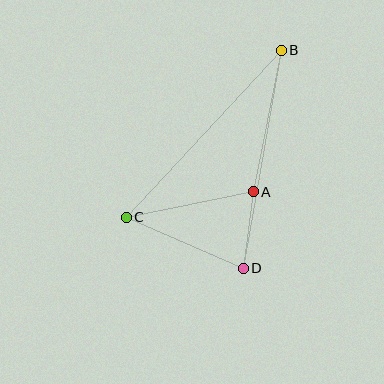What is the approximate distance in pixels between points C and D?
The distance between C and D is approximately 128 pixels.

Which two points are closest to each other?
Points A and D are closest to each other.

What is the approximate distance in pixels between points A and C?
The distance between A and C is approximately 130 pixels.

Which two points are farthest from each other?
Points B and C are farthest from each other.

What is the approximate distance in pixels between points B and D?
The distance between B and D is approximately 221 pixels.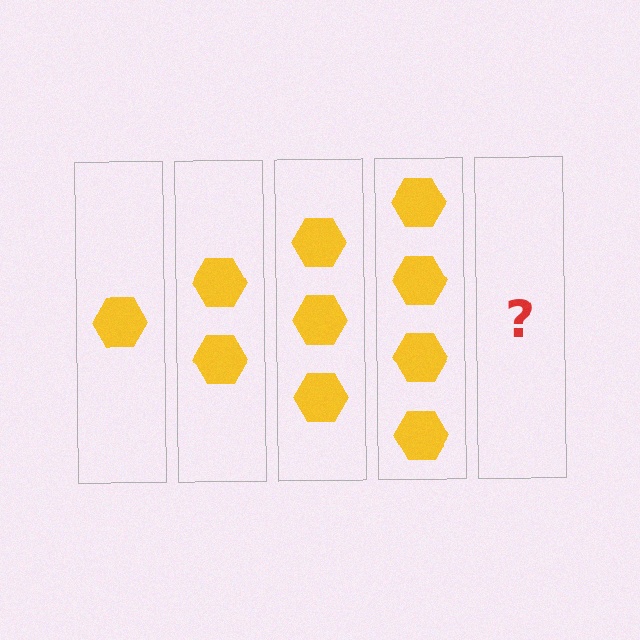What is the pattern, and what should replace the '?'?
The pattern is that each step adds one more hexagon. The '?' should be 5 hexagons.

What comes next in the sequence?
The next element should be 5 hexagons.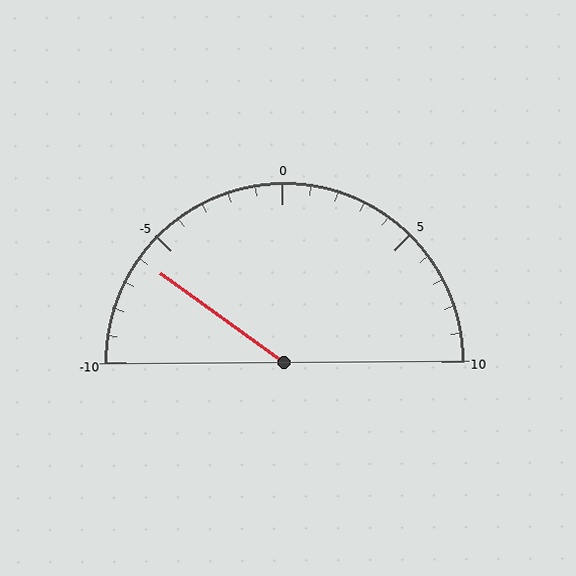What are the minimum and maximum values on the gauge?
The gauge ranges from -10 to 10.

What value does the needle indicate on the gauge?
The needle indicates approximately -6.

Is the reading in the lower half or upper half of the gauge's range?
The reading is in the lower half of the range (-10 to 10).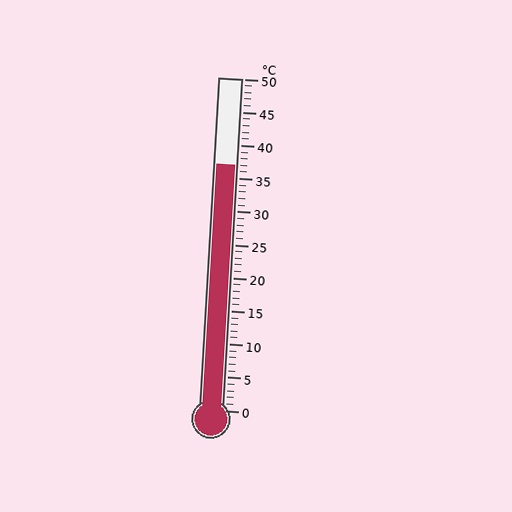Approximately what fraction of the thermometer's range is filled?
The thermometer is filled to approximately 75% of its range.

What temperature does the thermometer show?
The thermometer shows approximately 37°C.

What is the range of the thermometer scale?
The thermometer scale ranges from 0°C to 50°C.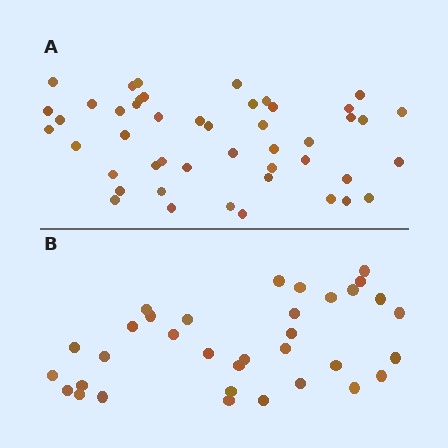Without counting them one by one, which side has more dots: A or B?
Region A (the top region) has more dots.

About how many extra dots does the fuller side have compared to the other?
Region A has approximately 15 more dots than region B.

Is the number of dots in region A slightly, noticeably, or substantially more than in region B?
Region A has noticeably more, but not dramatically so. The ratio is roughly 1.4 to 1.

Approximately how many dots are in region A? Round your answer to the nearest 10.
About 50 dots. (The exact count is 47, which rounds to 50.)